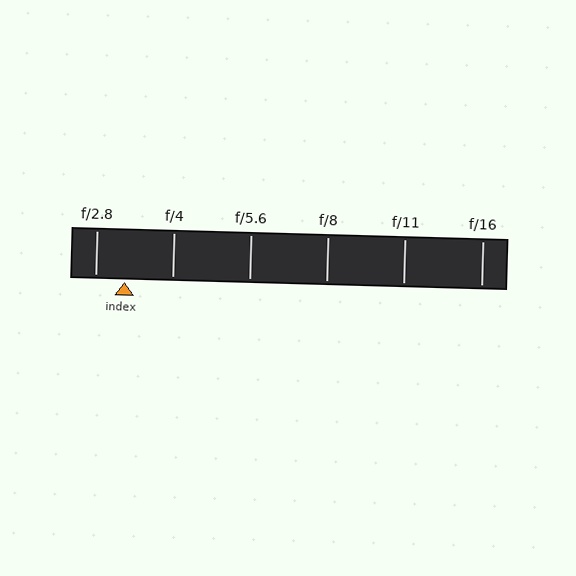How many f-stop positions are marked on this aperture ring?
There are 6 f-stop positions marked.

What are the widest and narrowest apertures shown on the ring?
The widest aperture shown is f/2.8 and the narrowest is f/16.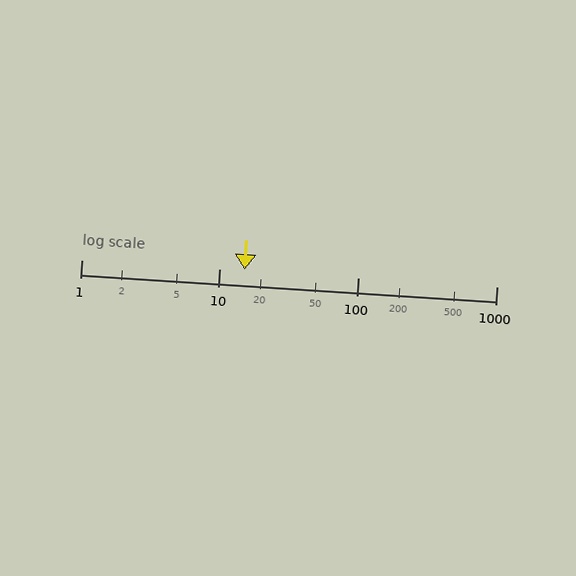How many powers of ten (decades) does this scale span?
The scale spans 3 decades, from 1 to 1000.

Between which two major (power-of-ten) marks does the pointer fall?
The pointer is between 10 and 100.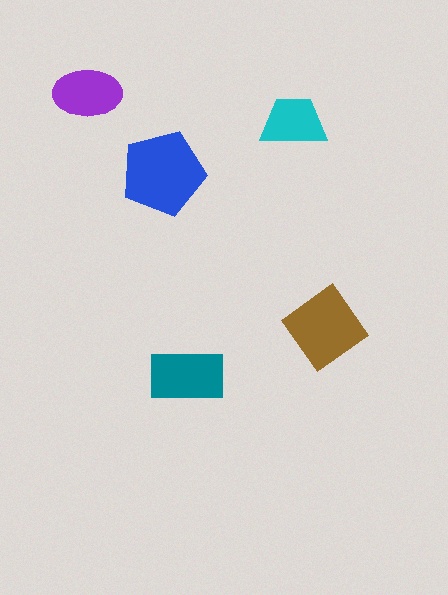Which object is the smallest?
The cyan trapezoid.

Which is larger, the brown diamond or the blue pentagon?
The blue pentagon.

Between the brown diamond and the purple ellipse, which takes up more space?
The brown diamond.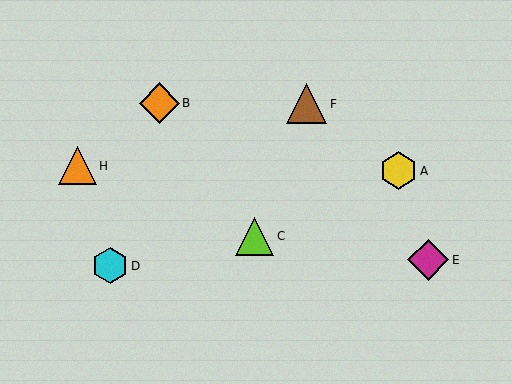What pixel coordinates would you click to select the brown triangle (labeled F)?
Click at (307, 104) to select the brown triangle F.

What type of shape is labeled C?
Shape C is a lime triangle.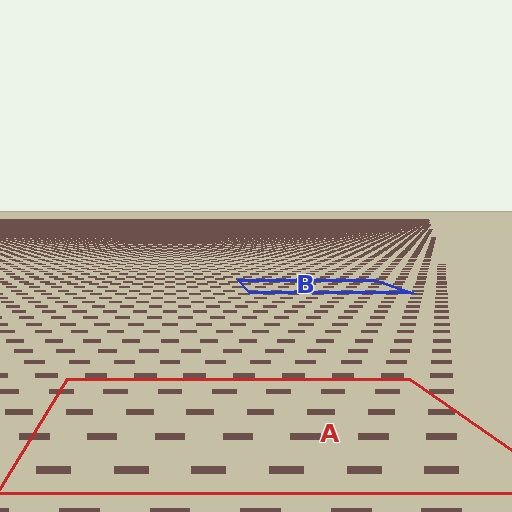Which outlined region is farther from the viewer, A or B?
Region B is farther from the viewer — the texture elements inside it appear smaller and more densely packed.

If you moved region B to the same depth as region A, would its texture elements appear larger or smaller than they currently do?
They would appear larger. At a closer depth, the same texture elements are projected at a bigger on-screen size.